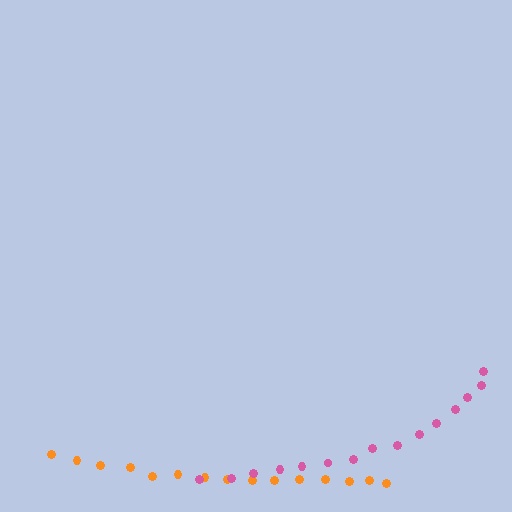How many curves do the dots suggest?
There are 2 distinct paths.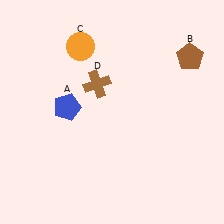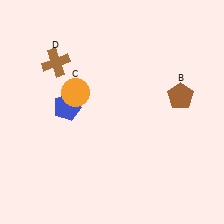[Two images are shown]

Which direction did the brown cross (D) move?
The brown cross (D) moved left.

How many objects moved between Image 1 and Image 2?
3 objects moved between the two images.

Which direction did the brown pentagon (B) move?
The brown pentagon (B) moved down.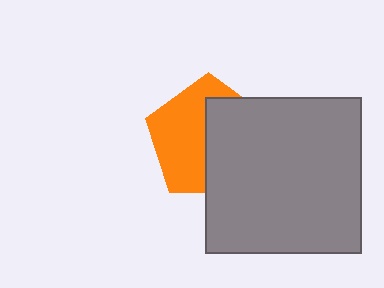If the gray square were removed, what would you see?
You would see the complete orange pentagon.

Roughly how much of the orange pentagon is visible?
About half of it is visible (roughly 51%).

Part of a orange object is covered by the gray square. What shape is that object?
It is a pentagon.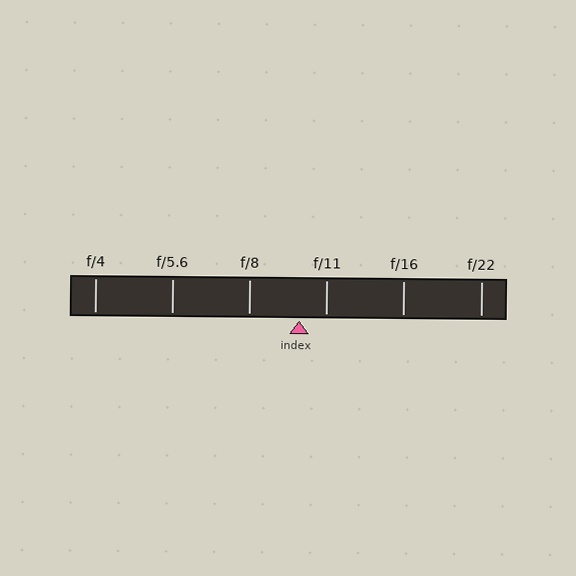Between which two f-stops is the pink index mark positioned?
The index mark is between f/8 and f/11.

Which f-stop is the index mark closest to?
The index mark is closest to f/11.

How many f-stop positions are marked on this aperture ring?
There are 6 f-stop positions marked.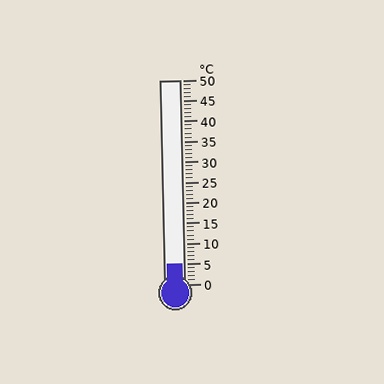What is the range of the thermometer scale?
The thermometer scale ranges from 0°C to 50°C.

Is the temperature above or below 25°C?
The temperature is below 25°C.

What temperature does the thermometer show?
The thermometer shows approximately 5°C.